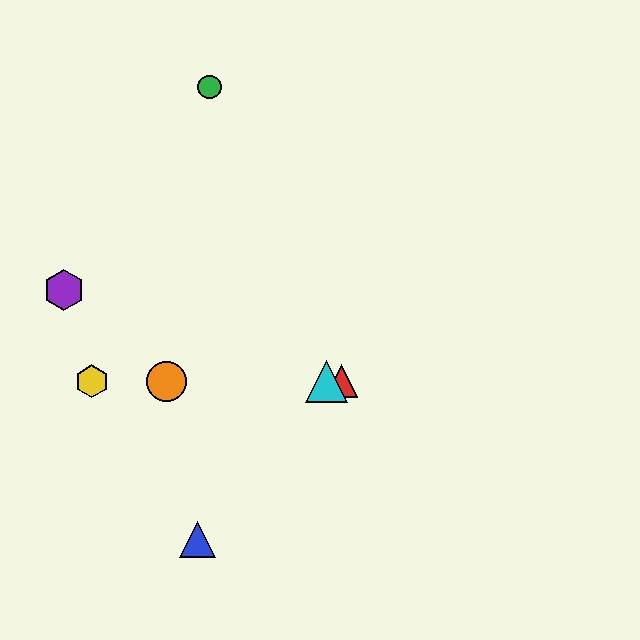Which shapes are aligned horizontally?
The red triangle, the yellow hexagon, the orange circle, the cyan triangle are aligned horizontally.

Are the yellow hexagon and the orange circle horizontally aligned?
Yes, both are at y≈381.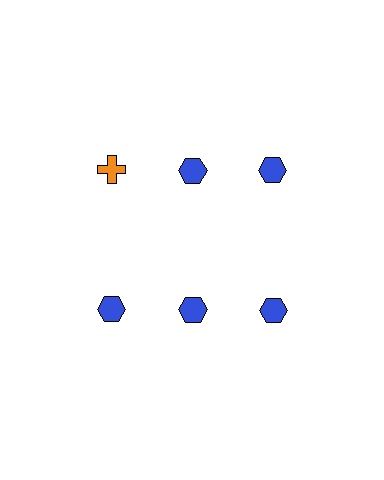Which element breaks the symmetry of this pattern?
The orange cross in the top row, leftmost column breaks the symmetry. All other shapes are blue hexagons.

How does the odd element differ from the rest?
It differs in both color (orange instead of blue) and shape (cross instead of hexagon).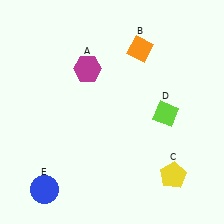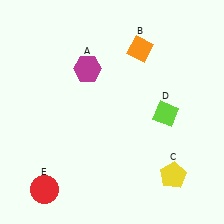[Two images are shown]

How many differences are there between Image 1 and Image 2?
There is 1 difference between the two images.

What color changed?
The circle (E) changed from blue in Image 1 to red in Image 2.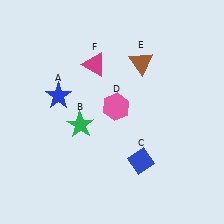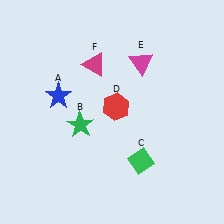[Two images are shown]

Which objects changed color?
C changed from blue to green. D changed from pink to red. E changed from brown to magenta.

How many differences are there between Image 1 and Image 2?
There are 3 differences between the two images.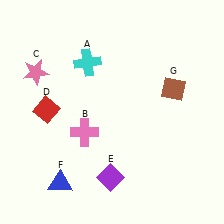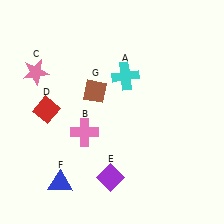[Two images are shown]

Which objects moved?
The objects that moved are: the cyan cross (A), the brown diamond (G).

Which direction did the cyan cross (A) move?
The cyan cross (A) moved right.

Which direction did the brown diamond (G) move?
The brown diamond (G) moved left.